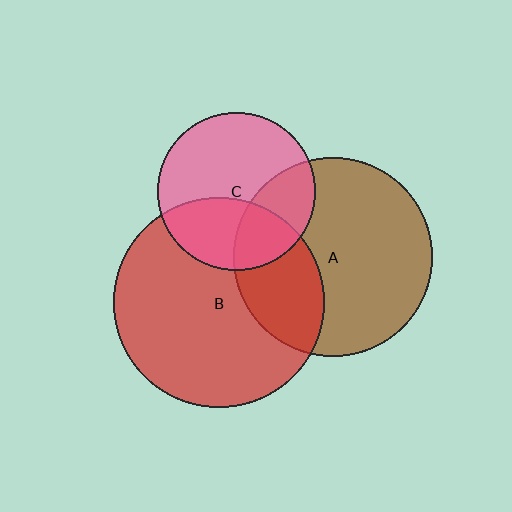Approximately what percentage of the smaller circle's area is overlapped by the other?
Approximately 30%.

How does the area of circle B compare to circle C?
Approximately 1.8 times.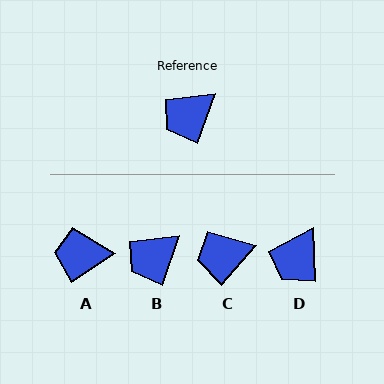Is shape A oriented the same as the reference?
No, it is off by about 38 degrees.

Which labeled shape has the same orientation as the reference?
B.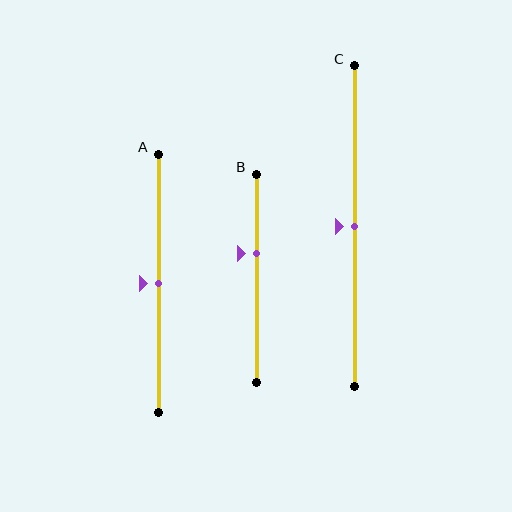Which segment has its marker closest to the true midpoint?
Segment A has its marker closest to the true midpoint.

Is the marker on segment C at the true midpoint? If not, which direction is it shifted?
Yes, the marker on segment C is at the true midpoint.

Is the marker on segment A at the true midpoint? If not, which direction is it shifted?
Yes, the marker on segment A is at the true midpoint.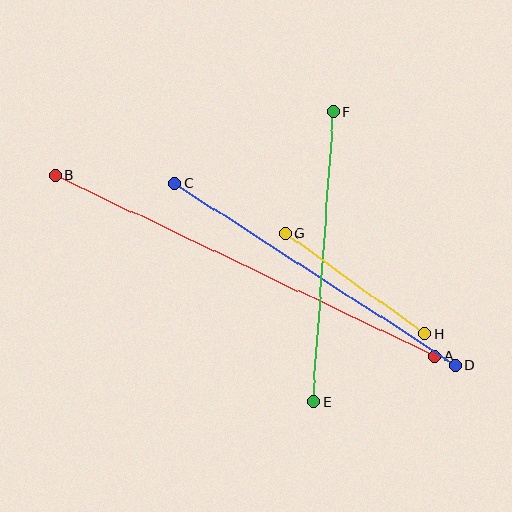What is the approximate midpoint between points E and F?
The midpoint is at approximately (323, 257) pixels.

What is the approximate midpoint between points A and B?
The midpoint is at approximately (245, 266) pixels.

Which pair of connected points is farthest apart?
Points A and B are farthest apart.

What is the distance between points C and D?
The distance is approximately 334 pixels.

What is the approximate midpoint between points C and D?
The midpoint is at approximately (315, 274) pixels.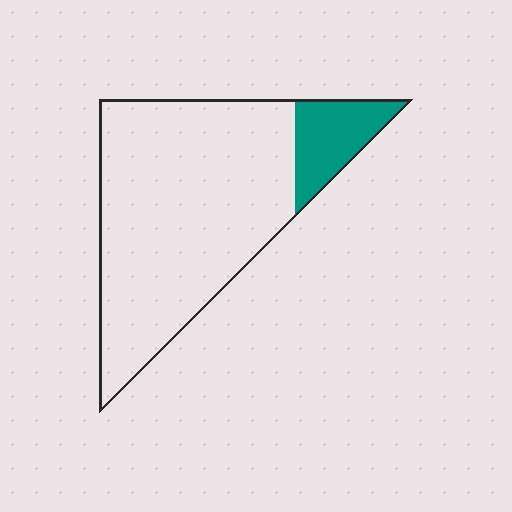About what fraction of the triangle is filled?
About one eighth (1/8).